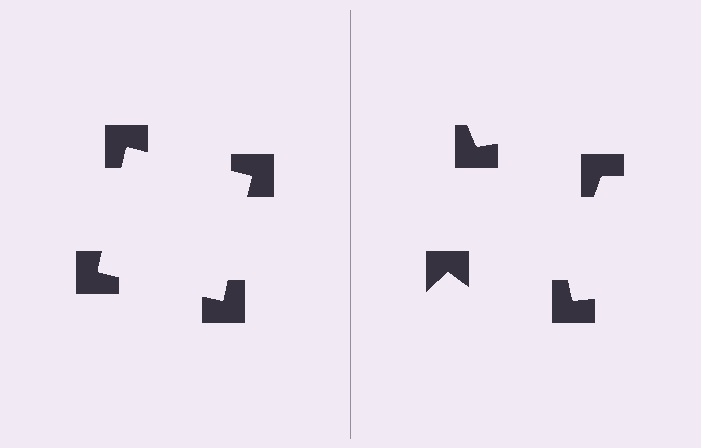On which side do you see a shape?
An illusory square appears on the left side. On the right side the wedge cuts are rotated, so no coherent shape forms.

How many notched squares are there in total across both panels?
8 — 4 on each side.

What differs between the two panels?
The notched squares are positioned identically on both sides; only the wedge orientations differ. On the left they align to a square; on the right they are misaligned.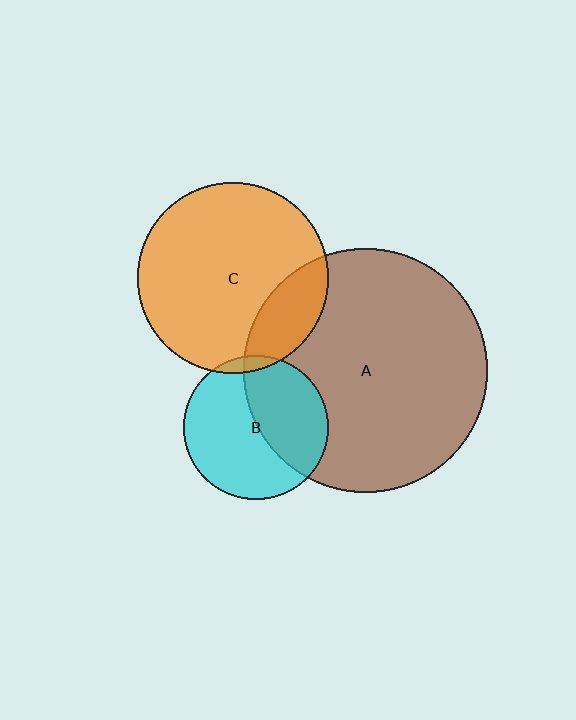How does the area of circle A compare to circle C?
Approximately 1.6 times.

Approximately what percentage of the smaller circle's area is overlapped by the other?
Approximately 5%.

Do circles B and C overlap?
Yes.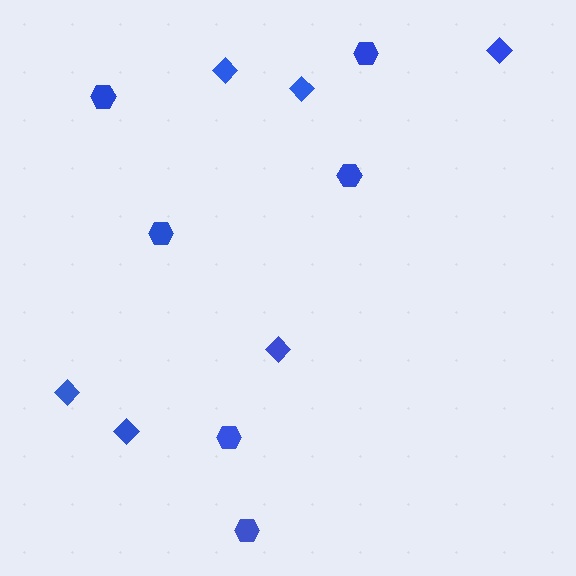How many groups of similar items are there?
There are 2 groups: one group of diamonds (6) and one group of hexagons (6).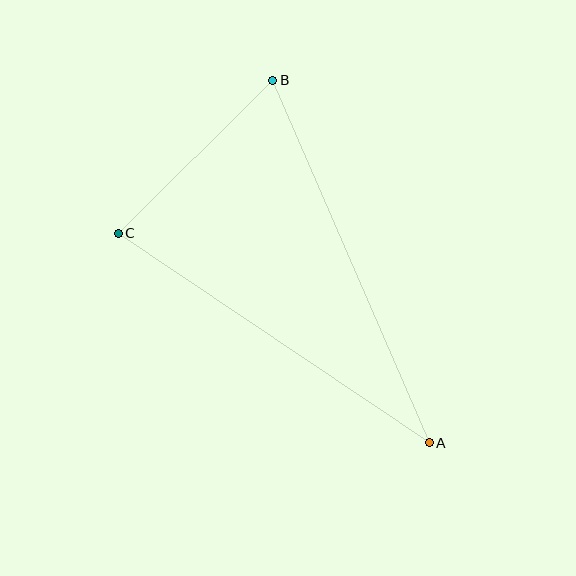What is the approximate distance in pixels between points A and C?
The distance between A and C is approximately 375 pixels.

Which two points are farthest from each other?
Points A and B are farthest from each other.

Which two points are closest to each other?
Points B and C are closest to each other.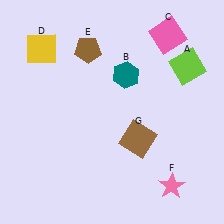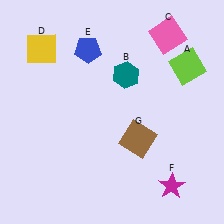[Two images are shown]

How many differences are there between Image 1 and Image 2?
There are 2 differences between the two images.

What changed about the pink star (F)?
In Image 1, F is pink. In Image 2, it changed to magenta.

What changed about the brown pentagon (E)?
In Image 1, E is brown. In Image 2, it changed to blue.